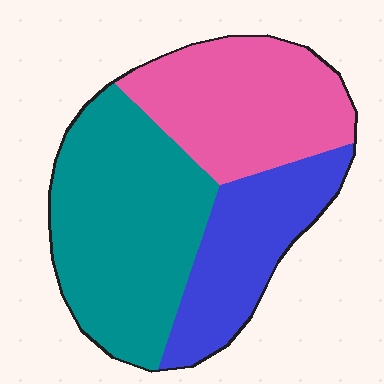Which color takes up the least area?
Blue, at roughly 25%.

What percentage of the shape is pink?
Pink covers about 30% of the shape.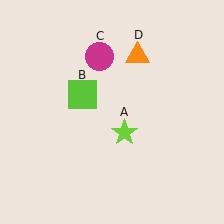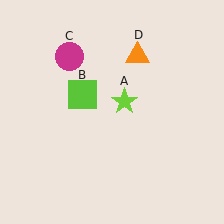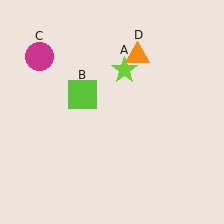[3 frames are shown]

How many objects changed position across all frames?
2 objects changed position: lime star (object A), magenta circle (object C).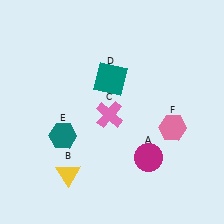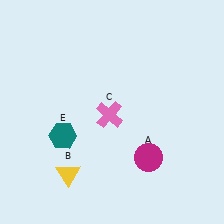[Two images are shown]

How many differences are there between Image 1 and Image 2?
There are 2 differences between the two images.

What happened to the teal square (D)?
The teal square (D) was removed in Image 2. It was in the top-left area of Image 1.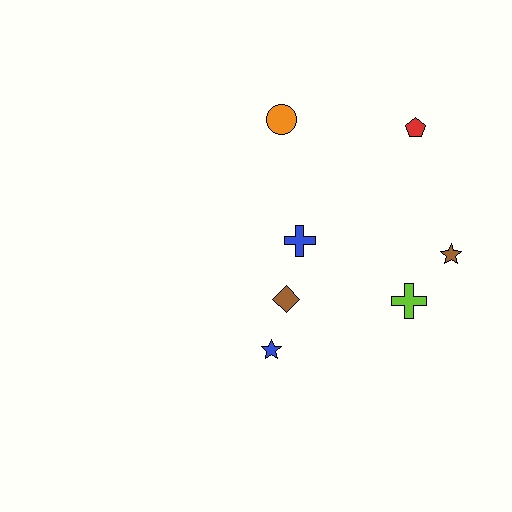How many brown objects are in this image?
There are 2 brown objects.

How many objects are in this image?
There are 7 objects.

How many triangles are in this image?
There are no triangles.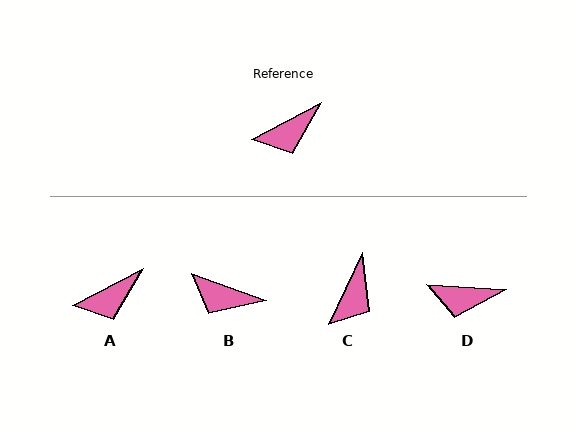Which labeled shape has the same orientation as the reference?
A.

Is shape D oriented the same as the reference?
No, it is off by about 32 degrees.